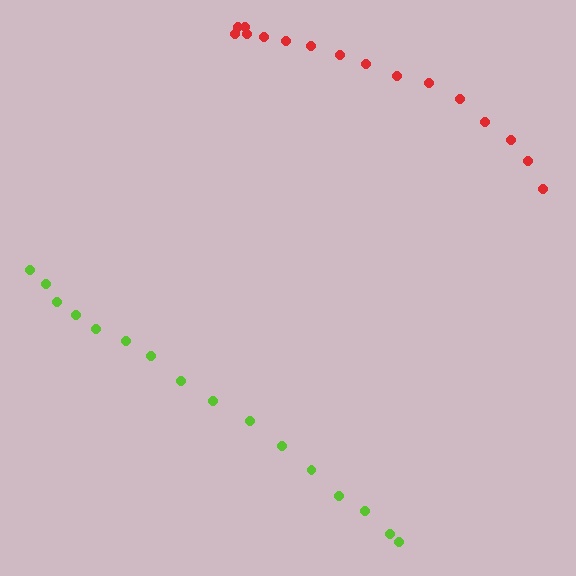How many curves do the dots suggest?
There are 2 distinct paths.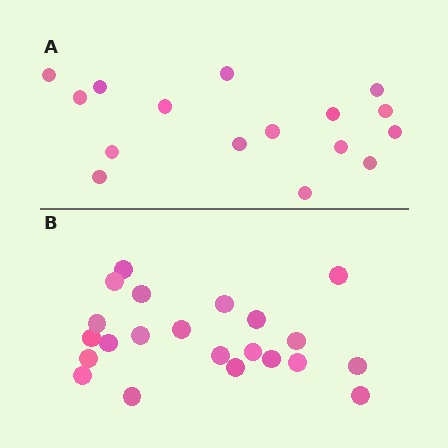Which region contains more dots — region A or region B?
Region B (the bottom region) has more dots.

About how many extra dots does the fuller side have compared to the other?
Region B has about 6 more dots than region A.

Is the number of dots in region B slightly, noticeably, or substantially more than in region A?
Region B has noticeably more, but not dramatically so. The ratio is roughly 1.4 to 1.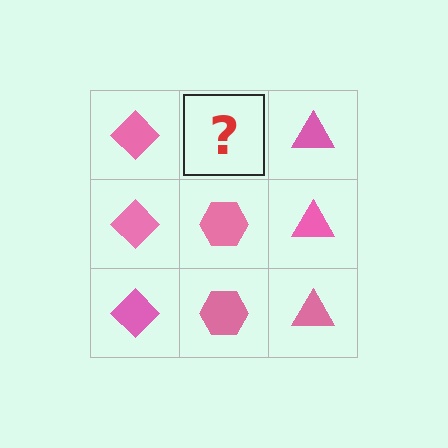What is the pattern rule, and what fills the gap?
The rule is that each column has a consistent shape. The gap should be filled with a pink hexagon.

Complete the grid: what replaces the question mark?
The question mark should be replaced with a pink hexagon.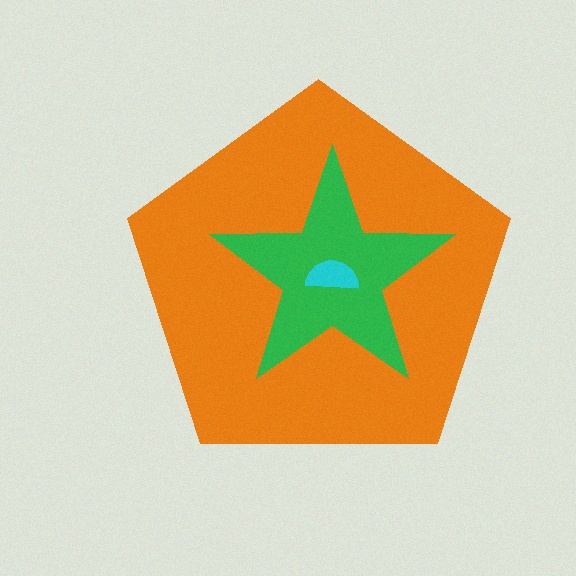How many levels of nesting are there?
3.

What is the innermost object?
The cyan semicircle.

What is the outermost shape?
The orange pentagon.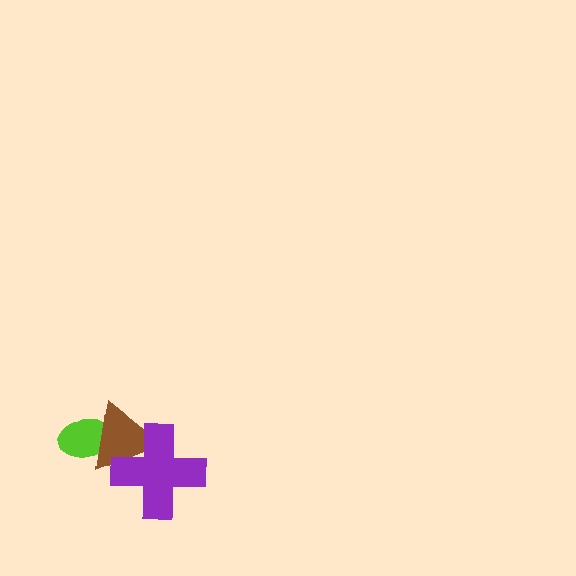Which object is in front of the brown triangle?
The purple cross is in front of the brown triangle.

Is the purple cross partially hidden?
No, no other shape covers it.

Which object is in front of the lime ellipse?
The brown triangle is in front of the lime ellipse.